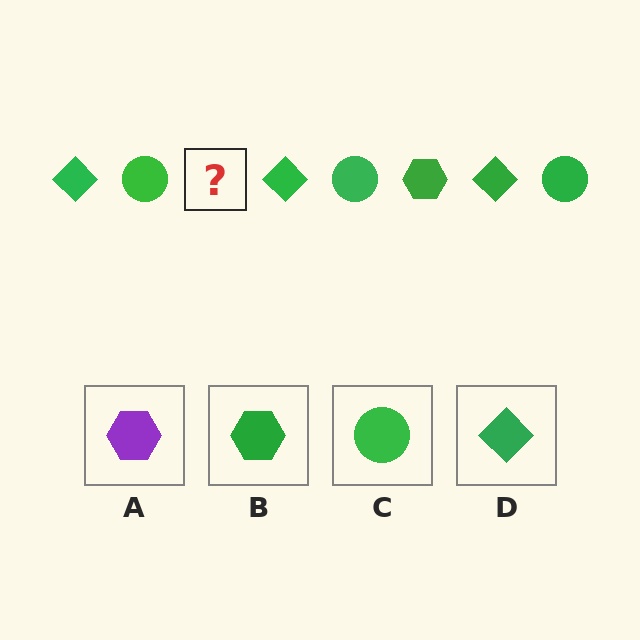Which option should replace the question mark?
Option B.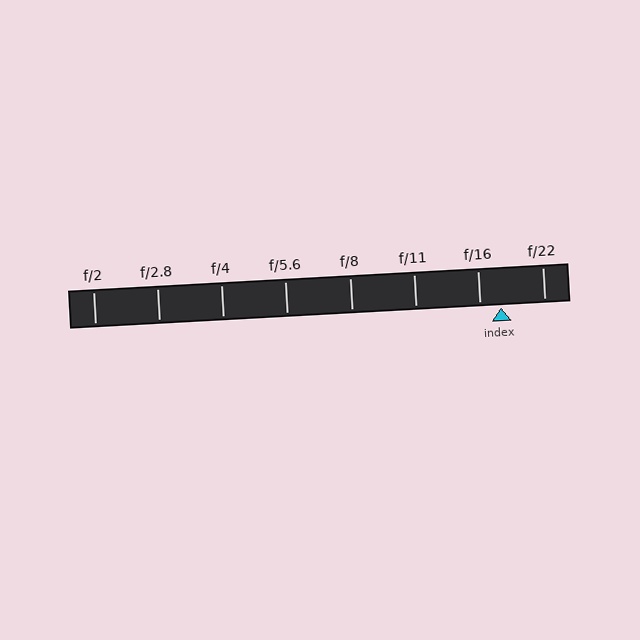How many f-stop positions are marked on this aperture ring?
There are 8 f-stop positions marked.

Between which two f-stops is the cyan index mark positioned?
The index mark is between f/16 and f/22.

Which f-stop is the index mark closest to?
The index mark is closest to f/16.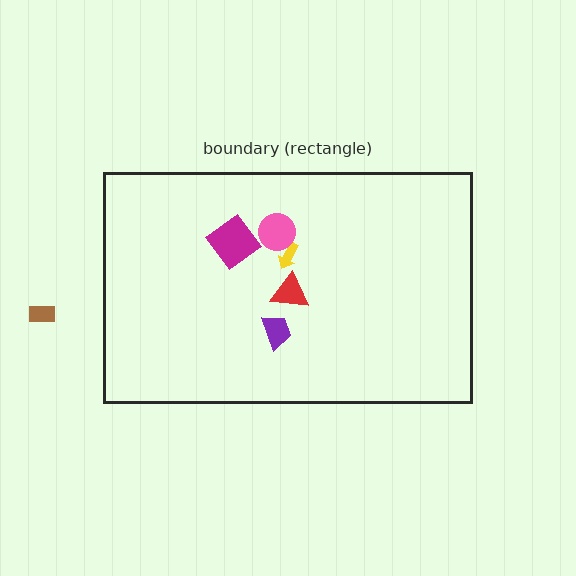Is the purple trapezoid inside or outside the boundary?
Inside.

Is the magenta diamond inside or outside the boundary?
Inside.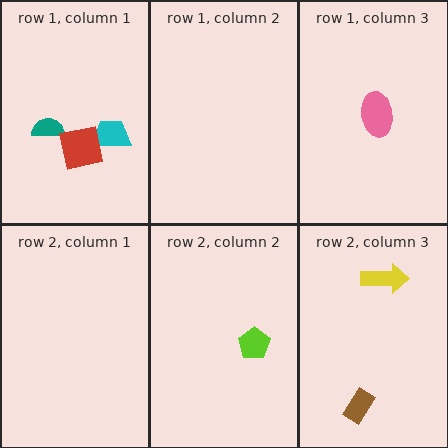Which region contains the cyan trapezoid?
The row 1, column 1 region.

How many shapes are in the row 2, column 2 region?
1.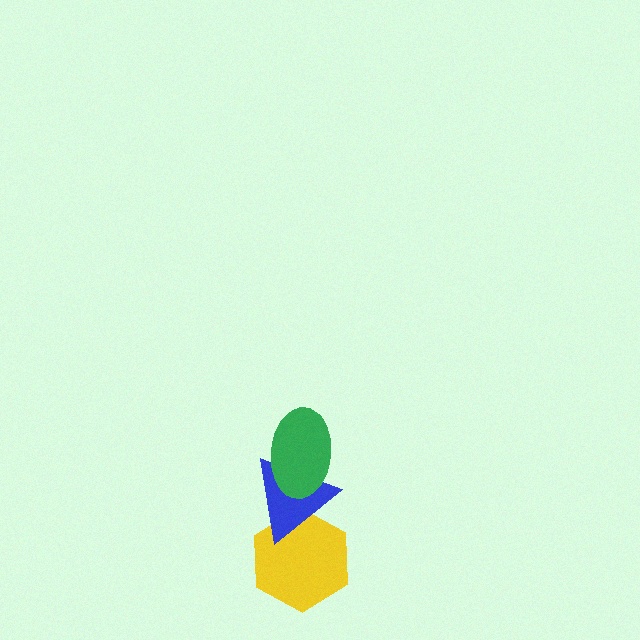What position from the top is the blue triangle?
The blue triangle is 2nd from the top.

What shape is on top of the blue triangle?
The green ellipse is on top of the blue triangle.